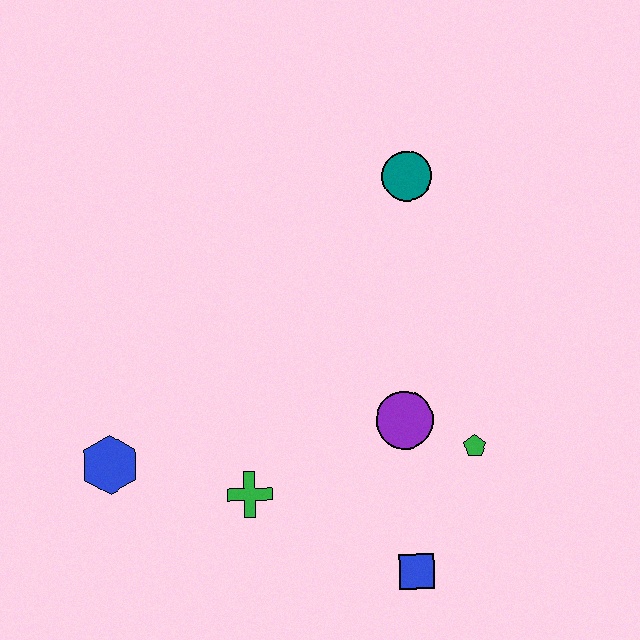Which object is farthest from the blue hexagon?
The teal circle is farthest from the blue hexagon.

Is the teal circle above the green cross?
Yes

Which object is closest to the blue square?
The green pentagon is closest to the blue square.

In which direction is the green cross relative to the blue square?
The green cross is to the left of the blue square.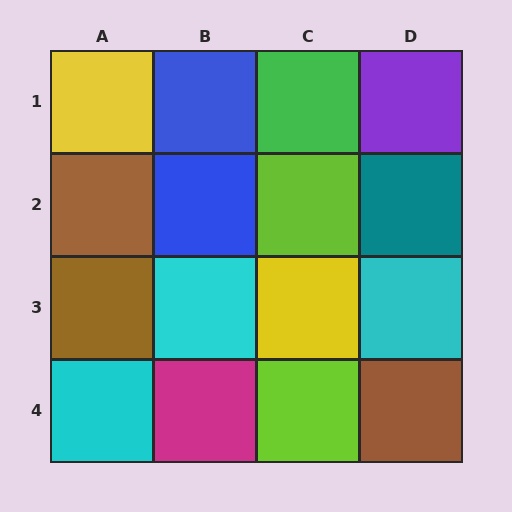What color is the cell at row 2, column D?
Teal.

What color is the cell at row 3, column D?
Cyan.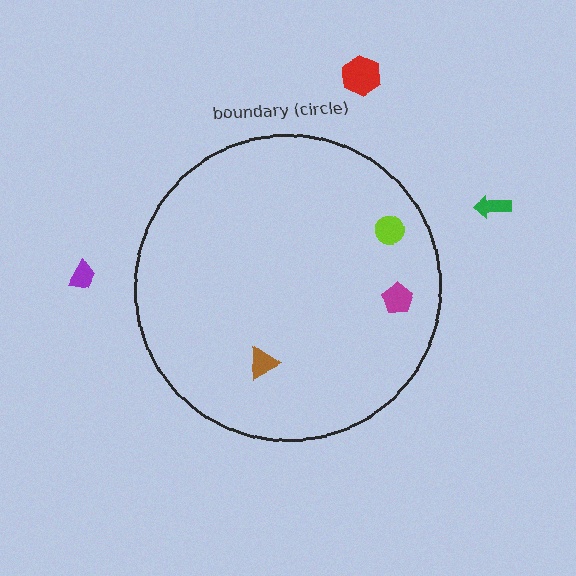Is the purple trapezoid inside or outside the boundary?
Outside.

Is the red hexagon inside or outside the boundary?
Outside.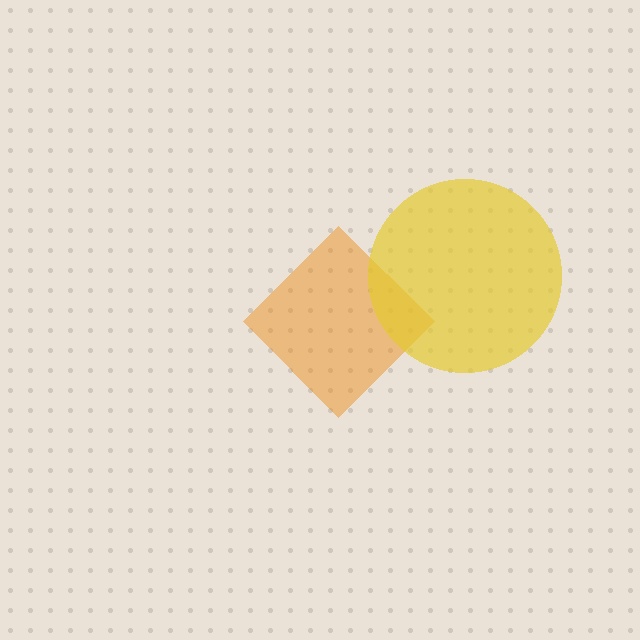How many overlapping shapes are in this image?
There are 2 overlapping shapes in the image.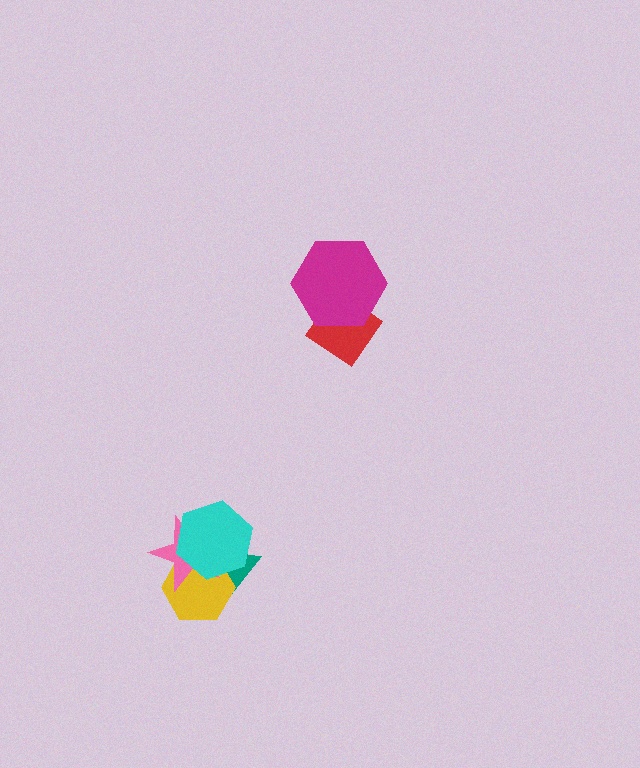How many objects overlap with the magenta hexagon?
1 object overlaps with the magenta hexagon.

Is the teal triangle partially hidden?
Yes, it is partially covered by another shape.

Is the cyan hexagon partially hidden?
No, no other shape covers it.